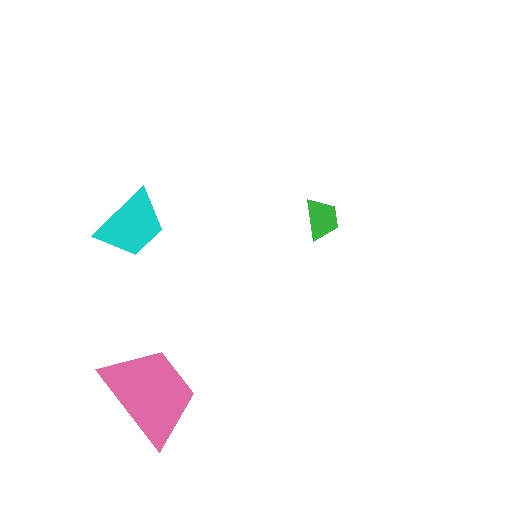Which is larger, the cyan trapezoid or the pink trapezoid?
The pink one.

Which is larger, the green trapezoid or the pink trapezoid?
The pink one.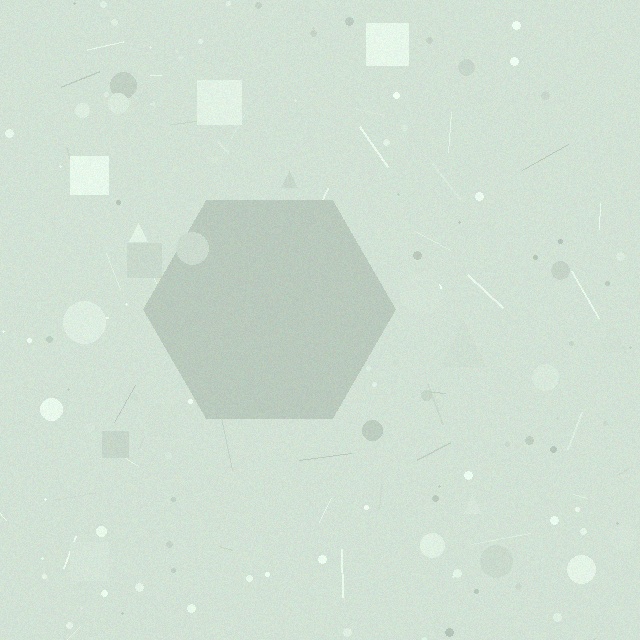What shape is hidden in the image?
A hexagon is hidden in the image.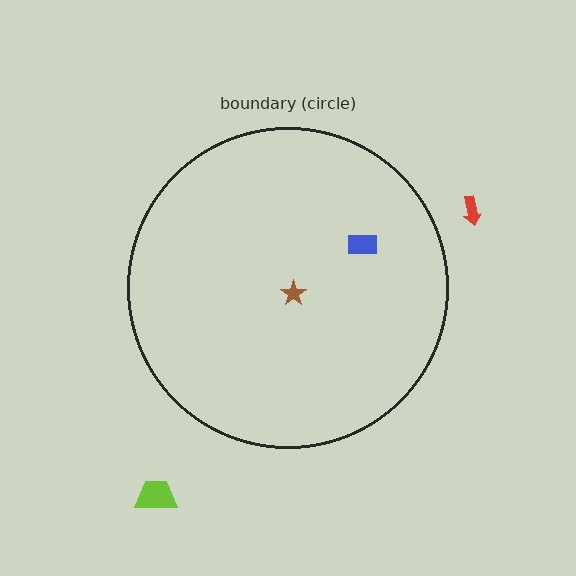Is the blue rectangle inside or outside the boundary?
Inside.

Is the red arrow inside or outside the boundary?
Outside.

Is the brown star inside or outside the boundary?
Inside.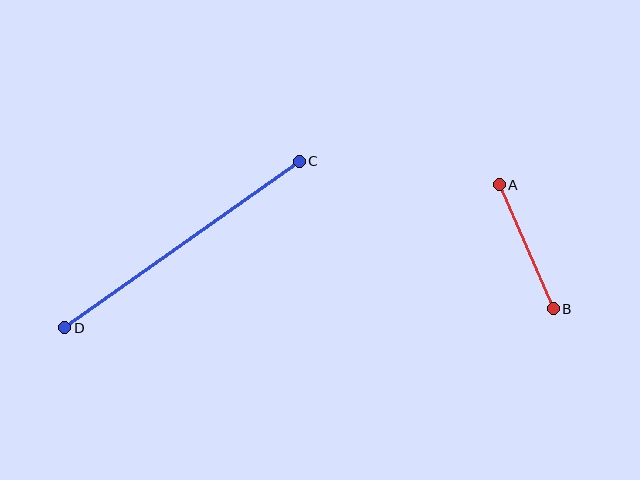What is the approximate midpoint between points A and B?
The midpoint is at approximately (526, 247) pixels.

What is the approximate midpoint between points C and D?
The midpoint is at approximately (182, 245) pixels.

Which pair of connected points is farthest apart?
Points C and D are farthest apart.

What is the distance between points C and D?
The distance is approximately 288 pixels.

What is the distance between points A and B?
The distance is approximately 136 pixels.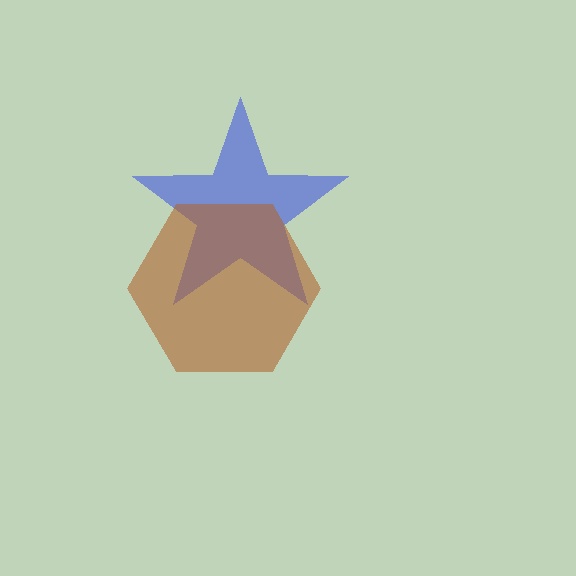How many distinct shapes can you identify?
There are 2 distinct shapes: a blue star, a brown hexagon.